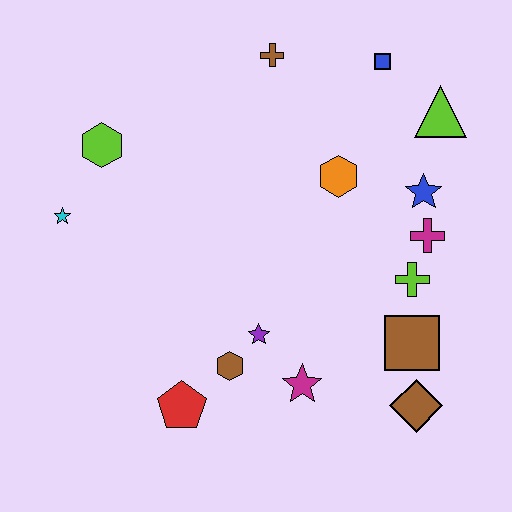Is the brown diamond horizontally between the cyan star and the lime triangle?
Yes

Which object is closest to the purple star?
The brown hexagon is closest to the purple star.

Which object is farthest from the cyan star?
The brown diamond is farthest from the cyan star.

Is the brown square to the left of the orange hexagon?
No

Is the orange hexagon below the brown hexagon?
No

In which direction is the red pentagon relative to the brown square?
The red pentagon is to the left of the brown square.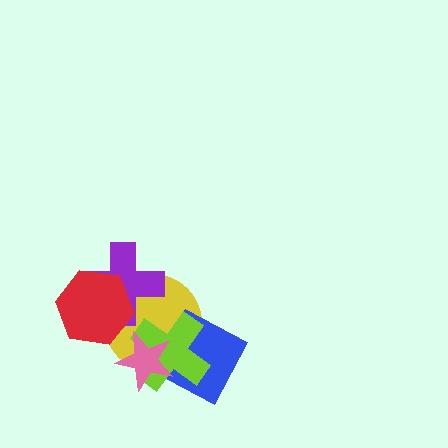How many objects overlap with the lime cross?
3 objects overlap with the lime cross.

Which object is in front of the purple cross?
The red hexagon is in front of the purple cross.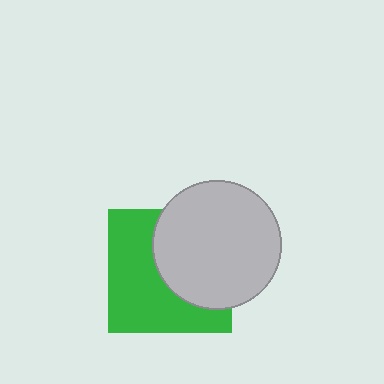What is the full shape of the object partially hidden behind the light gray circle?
The partially hidden object is a green square.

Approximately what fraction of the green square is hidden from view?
Roughly 45% of the green square is hidden behind the light gray circle.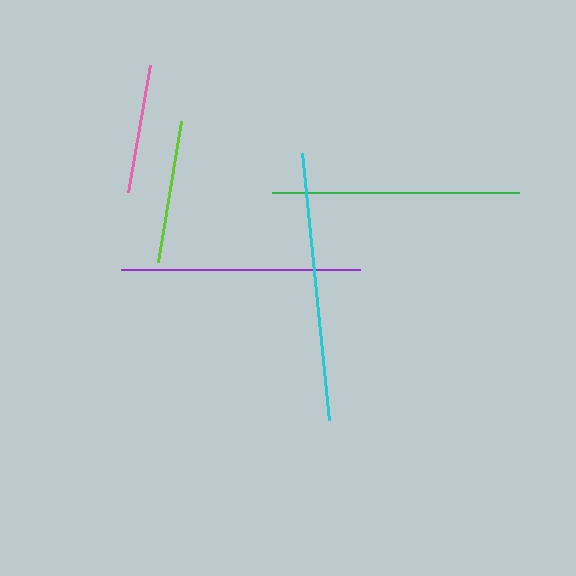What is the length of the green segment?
The green segment is approximately 246 pixels long.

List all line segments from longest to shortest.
From longest to shortest: cyan, green, purple, lime, pink.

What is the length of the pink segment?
The pink segment is approximately 129 pixels long.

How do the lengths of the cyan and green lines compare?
The cyan and green lines are approximately the same length.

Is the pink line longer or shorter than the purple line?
The purple line is longer than the pink line.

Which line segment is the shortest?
The pink line is the shortest at approximately 129 pixels.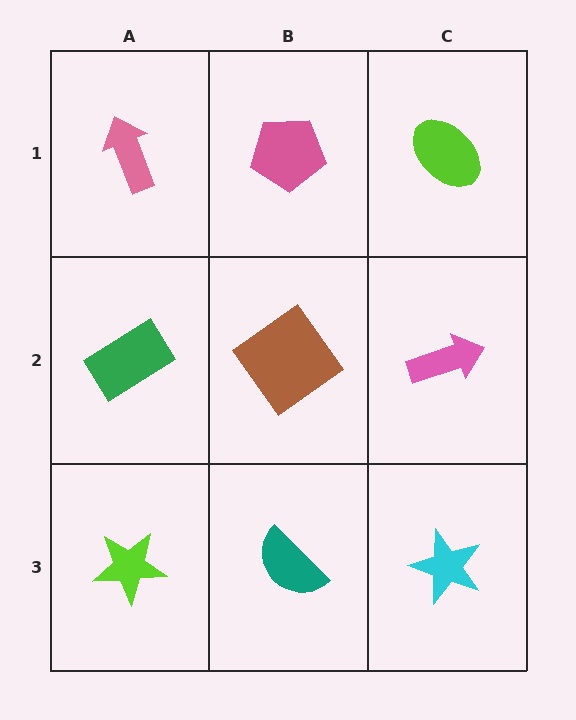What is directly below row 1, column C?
A pink arrow.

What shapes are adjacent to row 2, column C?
A lime ellipse (row 1, column C), a cyan star (row 3, column C), a brown diamond (row 2, column B).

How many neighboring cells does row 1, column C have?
2.